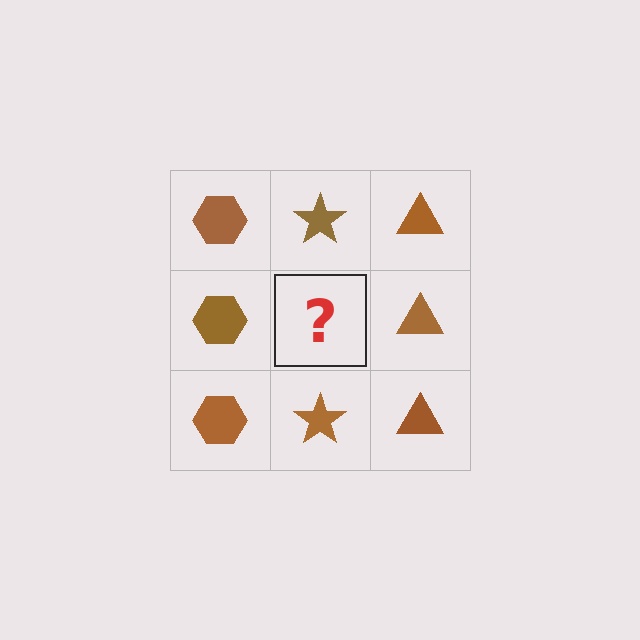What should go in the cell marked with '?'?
The missing cell should contain a brown star.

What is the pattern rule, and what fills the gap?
The rule is that each column has a consistent shape. The gap should be filled with a brown star.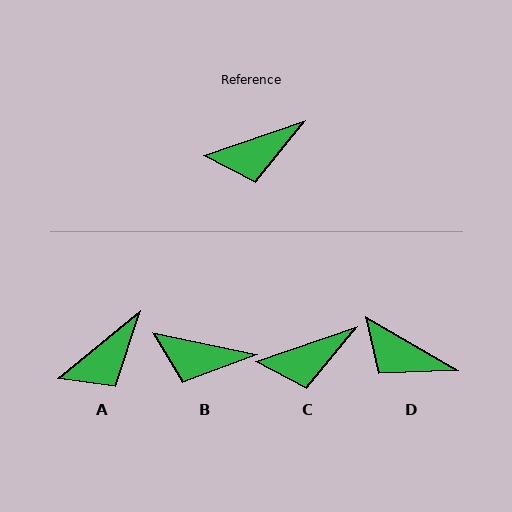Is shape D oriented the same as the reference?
No, it is off by about 49 degrees.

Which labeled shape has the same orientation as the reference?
C.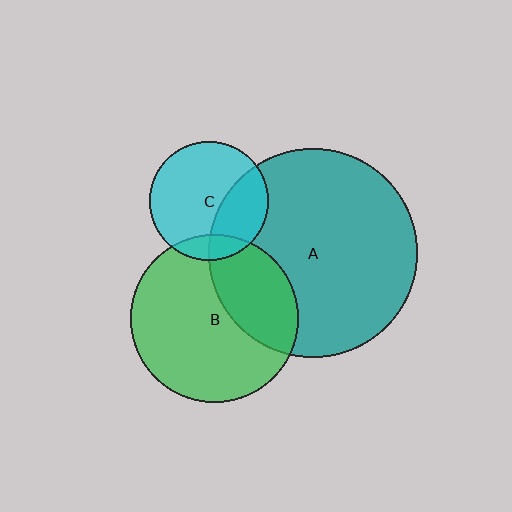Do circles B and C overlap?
Yes.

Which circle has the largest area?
Circle A (teal).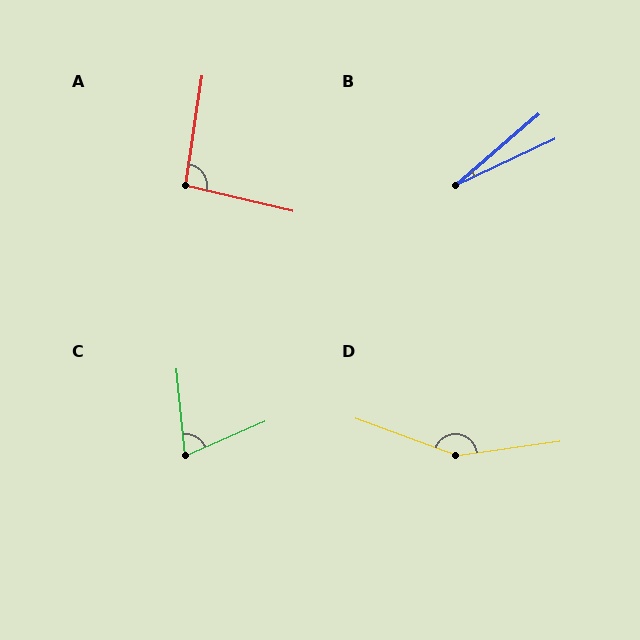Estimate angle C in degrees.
Approximately 72 degrees.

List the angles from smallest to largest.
B (15°), C (72°), A (95°), D (152°).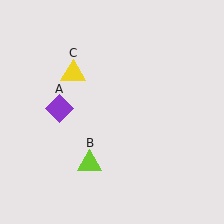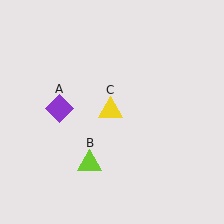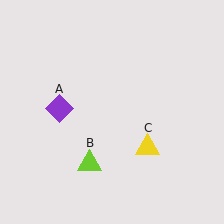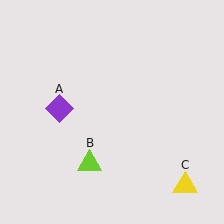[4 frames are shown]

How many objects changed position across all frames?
1 object changed position: yellow triangle (object C).